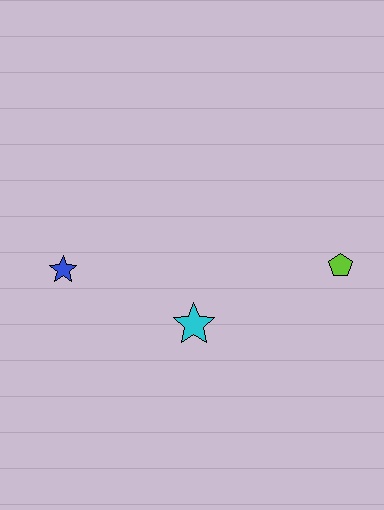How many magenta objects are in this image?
There are no magenta objects.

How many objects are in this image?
There are 3 objects.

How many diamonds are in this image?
There are no diamonds.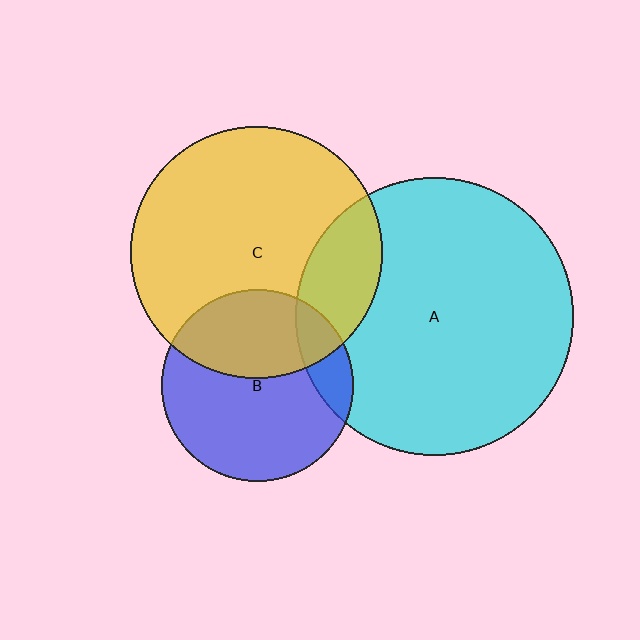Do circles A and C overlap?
Yes.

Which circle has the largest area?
Circle A (cyan).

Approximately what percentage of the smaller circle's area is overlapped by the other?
Approximately 20%.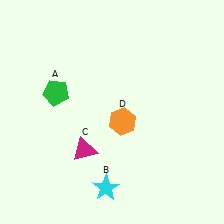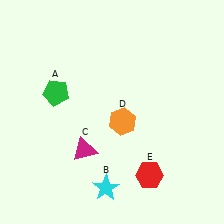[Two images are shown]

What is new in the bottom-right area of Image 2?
A red hexagon (E) was added in the bottom-right area of Image 2.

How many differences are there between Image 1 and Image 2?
There is 1 difference between the two images.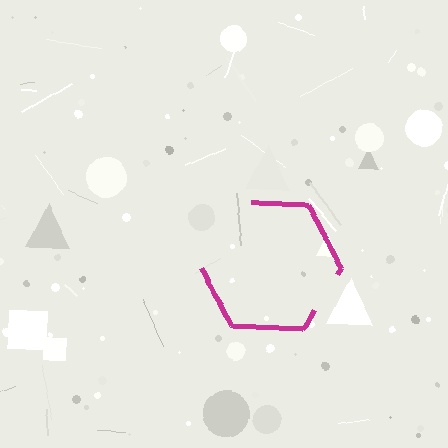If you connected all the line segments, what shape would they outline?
They would outline a hexagon.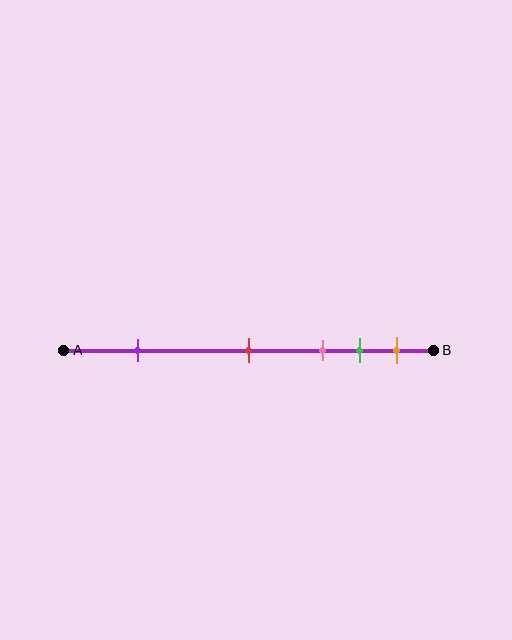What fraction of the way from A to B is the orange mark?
The orange mark is approximately 90% (0.9) of the way from A to B.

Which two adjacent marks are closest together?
The green and orange marks are the closest adjacent pair.